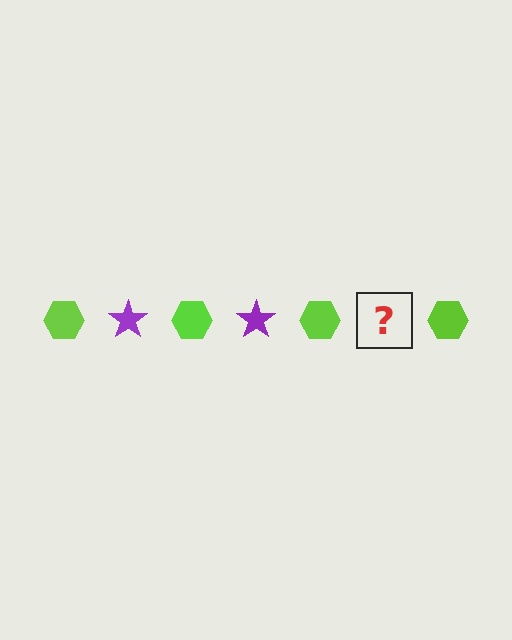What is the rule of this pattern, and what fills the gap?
The rule is that the pattern alternates between lime hexagon and purple star. The gap should be filled with a purple star.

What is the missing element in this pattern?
The missing element is a purple star.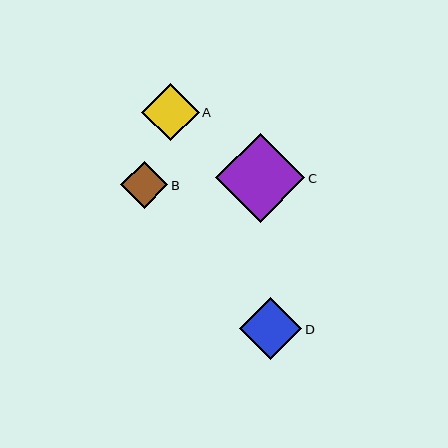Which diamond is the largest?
Diamond C is the largest with a size of approximately 90 pixels.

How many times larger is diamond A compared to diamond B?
Diamond A is approximately 1.2 times the size of diamond B.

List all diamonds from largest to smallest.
From largest to smallest: C, D, A, B.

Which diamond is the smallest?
Diamond B is the smallest with a size of approximately 47 pixels.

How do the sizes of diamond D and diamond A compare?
Diamond D and diamond A are approximately the same size.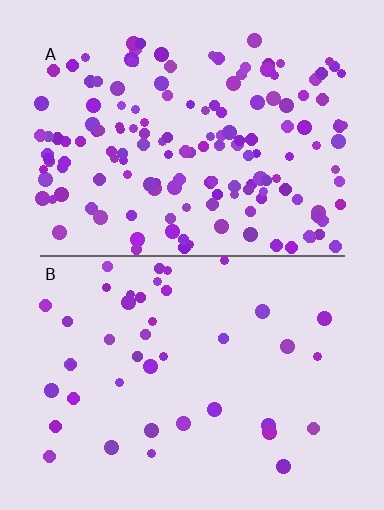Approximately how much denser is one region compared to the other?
Approximately 3.8× — region A over region B.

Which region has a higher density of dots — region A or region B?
A (the top).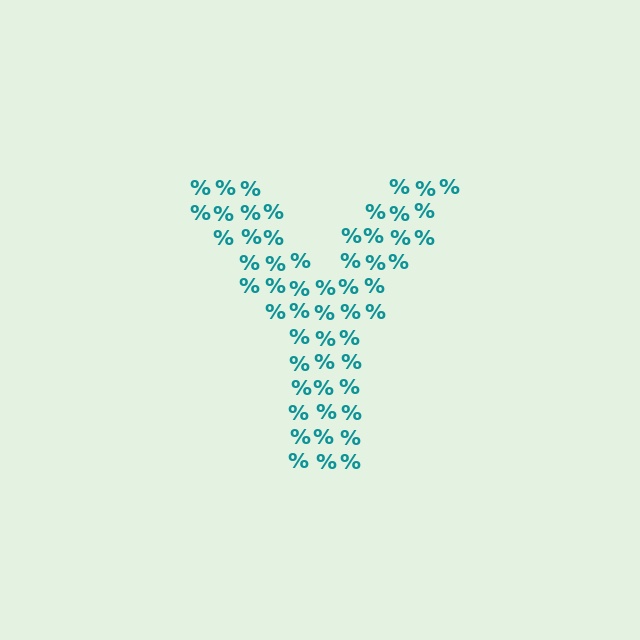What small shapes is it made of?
It is made of small percent signs.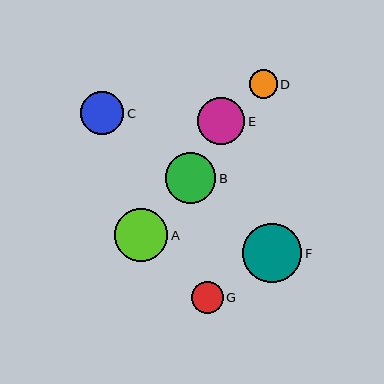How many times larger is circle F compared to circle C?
Circle F is approximately 1.4 times the size of circle C.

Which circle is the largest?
Circle F is the largest with a size of approximately 59 pixels.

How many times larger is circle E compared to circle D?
Circle E is approximately 1.7 times the size of circle D.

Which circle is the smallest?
Circle D is the smallest with a size of approximately 28 pixels.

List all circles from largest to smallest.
From largest to smallest: F, A, B, E, C, G, D.